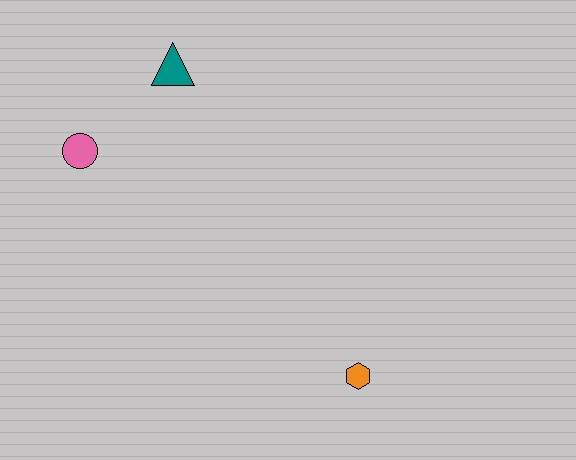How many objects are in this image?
There are 3 objects.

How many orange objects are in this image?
There is 1 orange object.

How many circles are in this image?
There is 1 circle.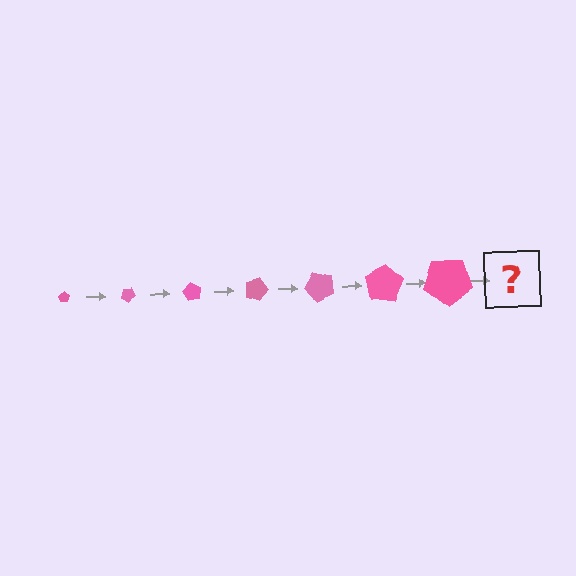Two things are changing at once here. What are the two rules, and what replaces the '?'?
The two rules are that the pentagon grows larger each step and it rotates 30 degrees each step. The '?' should be a pentagon, larger than the previous one and rotated 210 degrees from the start.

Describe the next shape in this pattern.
It should be a pentagon, larger than the previous one and rotated 210 degrees from the start.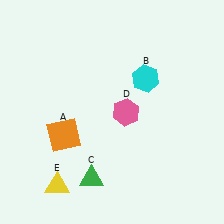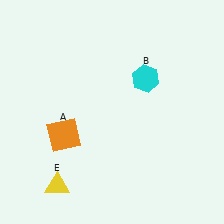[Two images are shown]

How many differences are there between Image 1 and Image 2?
There are 2 differences between the two images.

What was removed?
The pink hexagon (D), the green triangle (C) were removed in Image 2.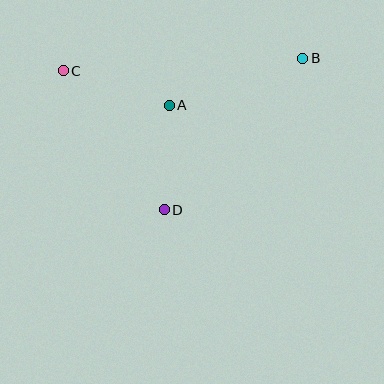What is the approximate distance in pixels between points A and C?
The distance between A and C is approximately 112 pixels.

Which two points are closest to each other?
Points A and D are closest to each other.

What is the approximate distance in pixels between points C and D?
The distance between C and D is approximately 172 pixels.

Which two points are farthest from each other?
Points B and C are farthest from each other.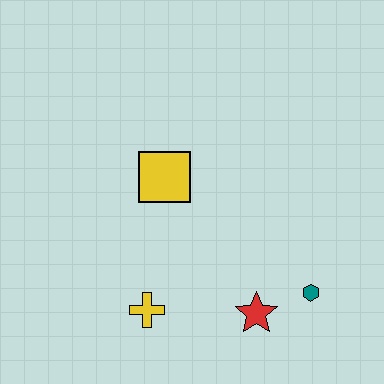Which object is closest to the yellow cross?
The red star is closest to the yellow cross.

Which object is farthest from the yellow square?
The teal hexagon is farthest from the yellow square.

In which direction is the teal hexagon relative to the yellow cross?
The teal hexagon is to the right of the yellow cross.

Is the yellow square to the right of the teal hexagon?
No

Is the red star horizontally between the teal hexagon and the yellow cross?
Yes